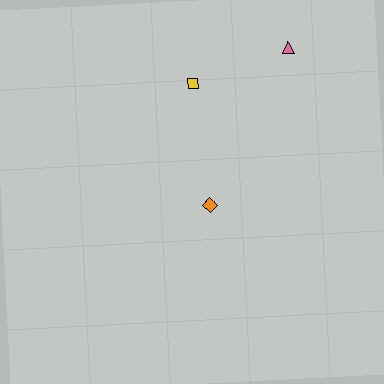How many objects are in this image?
There are 3 objects.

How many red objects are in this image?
There are no red objects.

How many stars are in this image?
There are no stars.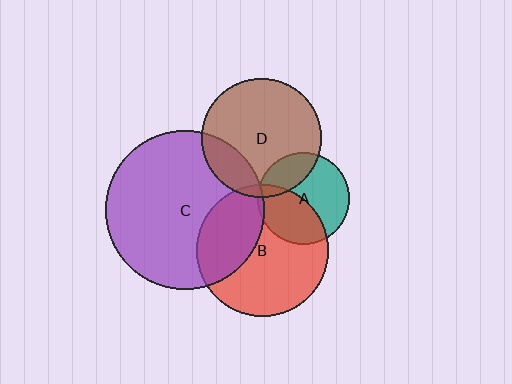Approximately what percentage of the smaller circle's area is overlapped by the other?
Approximately 40%.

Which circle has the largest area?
Circle C (purple).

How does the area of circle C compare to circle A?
Approximately 3.0 times.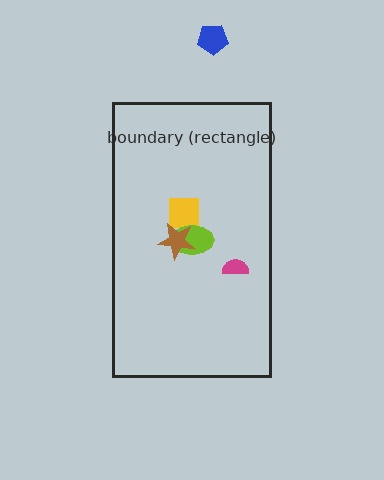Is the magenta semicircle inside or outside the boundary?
Inside.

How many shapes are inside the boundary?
4 inside, 1 outside.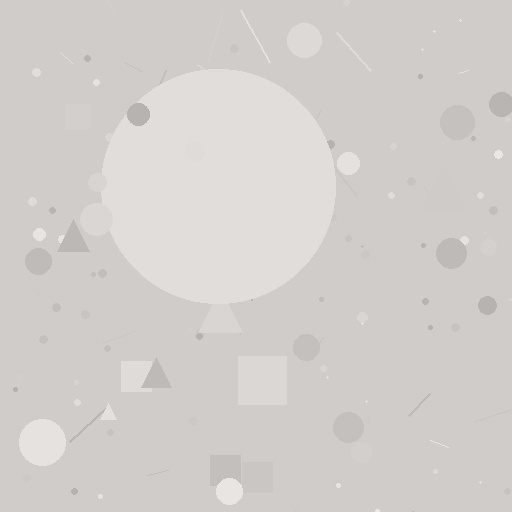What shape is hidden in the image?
A circle is hidden in the image.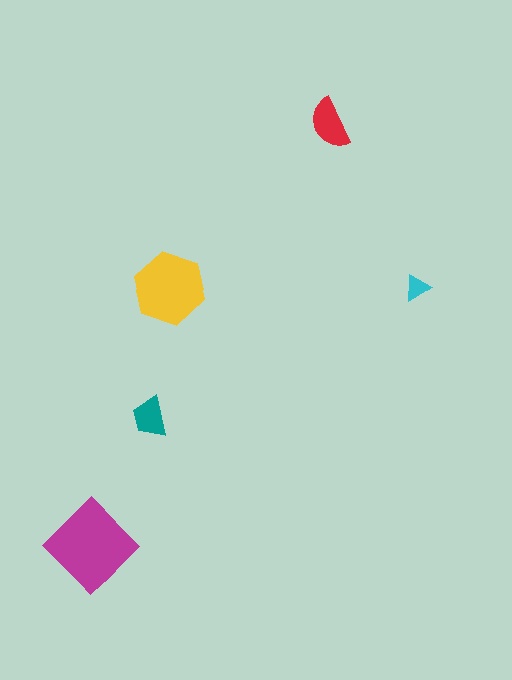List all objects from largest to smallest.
The magenta diamond, the yellow hexagon, the red semicircle, the teal trapezoid, the cyan triangle.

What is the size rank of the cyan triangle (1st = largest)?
5th.